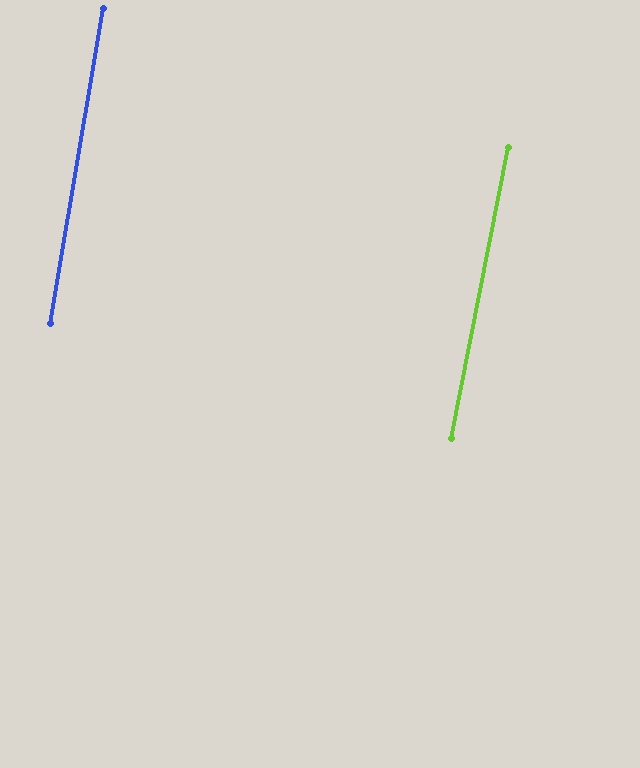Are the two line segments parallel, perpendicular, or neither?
Parallel — their directions differ by only 1.6°.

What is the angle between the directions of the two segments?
Approximately 2 degrees.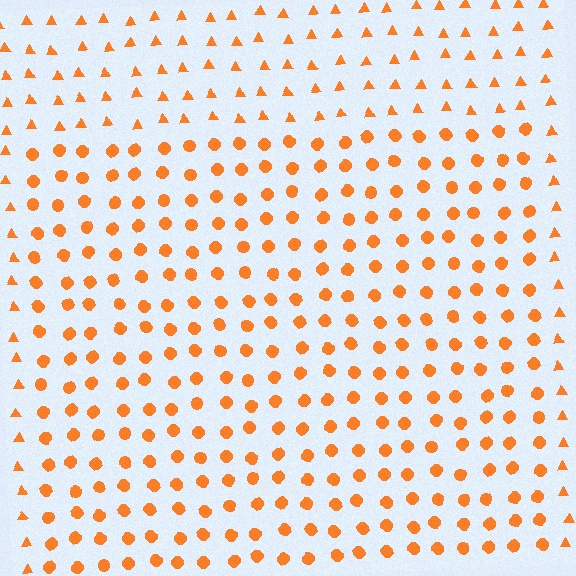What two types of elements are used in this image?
The image uses circles inside the rectangle region and triangles outside it.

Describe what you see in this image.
The image is filled with small orange elements arranged in a uniform grid. A rectangle-shaped region contains circles, while the surrounding area contains triangles. The boundary is defined purely by the change in element shape.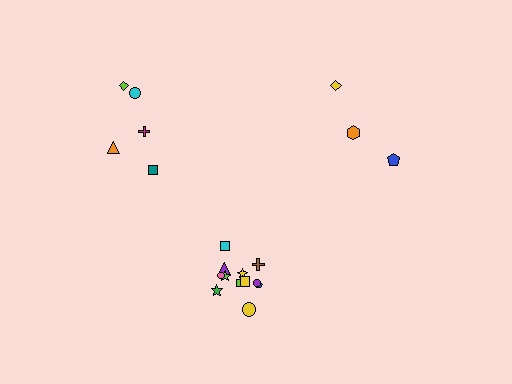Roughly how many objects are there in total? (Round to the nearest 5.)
Roughly 20 objects in total.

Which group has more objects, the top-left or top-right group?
The top-left group.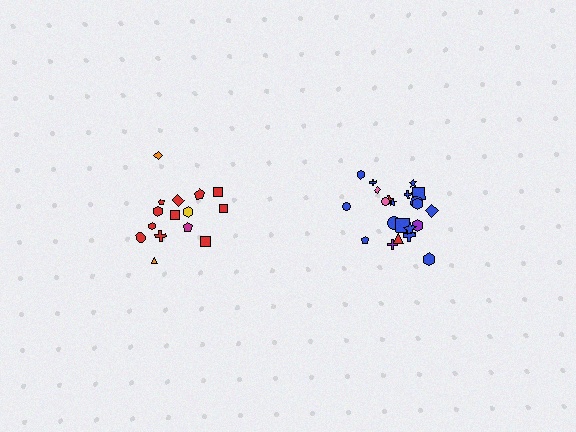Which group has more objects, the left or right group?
The right group.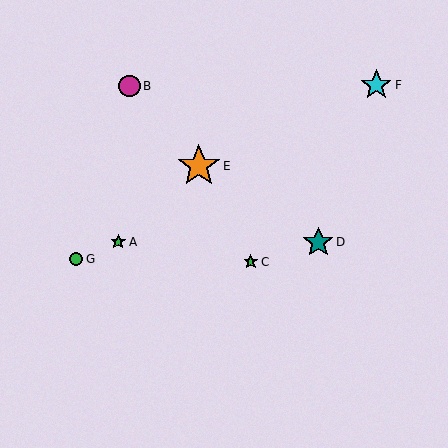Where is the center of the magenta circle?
The center of the magenta circle is at (129, 86).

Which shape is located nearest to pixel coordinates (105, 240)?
The green star (labeled A) at (118, 242) is nearest to that location.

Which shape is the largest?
The orange star (labeled E) is the largest.